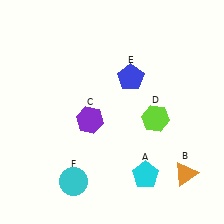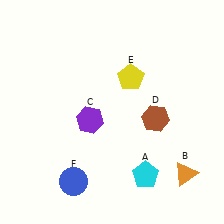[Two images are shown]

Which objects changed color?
D changed from lime to brown. E changed from blue to yellow. F changed from cyan to blue.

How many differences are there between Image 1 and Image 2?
There are 3 differences between the two images.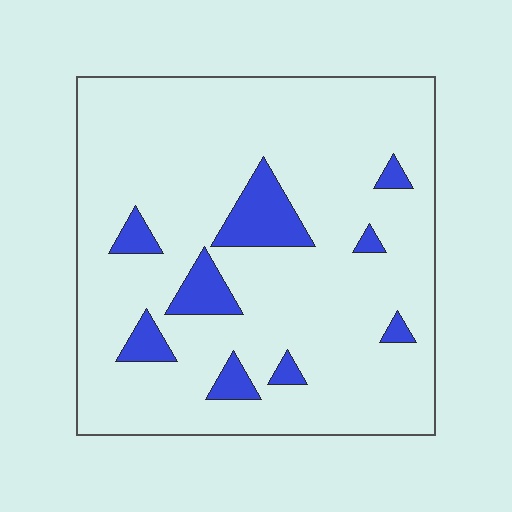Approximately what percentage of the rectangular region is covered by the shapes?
Approximately 10%.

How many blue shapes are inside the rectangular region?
9.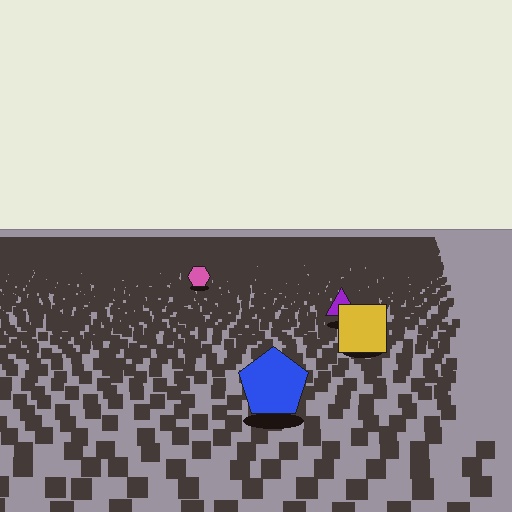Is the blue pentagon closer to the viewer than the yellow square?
Yes. The blue pentagon is closer — you can tell from the texture gradient: the ground texture is coarser near it.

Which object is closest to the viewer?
The blue pentagon is closest. The texture marks near it are larger and more spread out.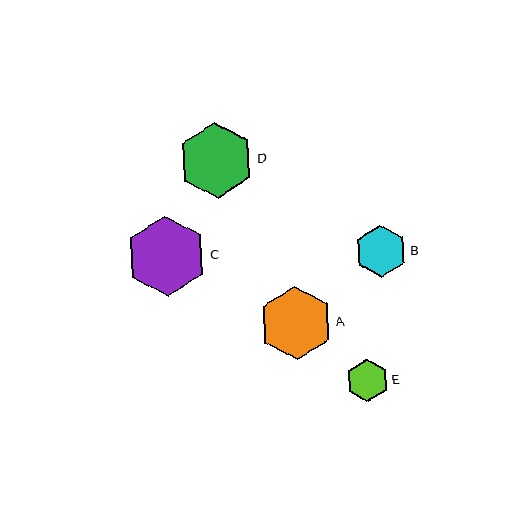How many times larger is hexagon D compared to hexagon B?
Hexagon D is approximately 1.4 times the size of hexagon B.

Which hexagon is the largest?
Hexagon C is the largest with a size of approximately 80 pixels.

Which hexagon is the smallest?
Hexagon E is the smallest with a size of approximately 43 pixels.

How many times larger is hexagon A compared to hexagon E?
Hexagon A is approximately 1.7 times the size of hexagon E.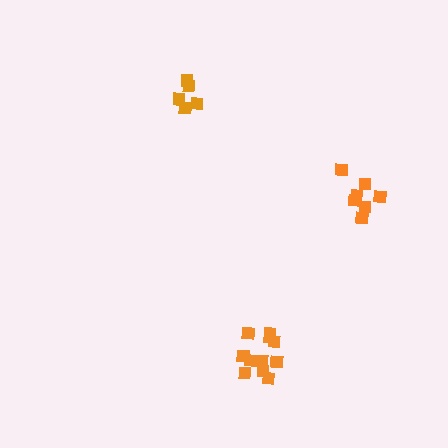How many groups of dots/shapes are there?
There are 3 groups.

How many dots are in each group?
Group 1: 7 dots, Group 2: 11 dots, Group 3: 5 dots (23 total).